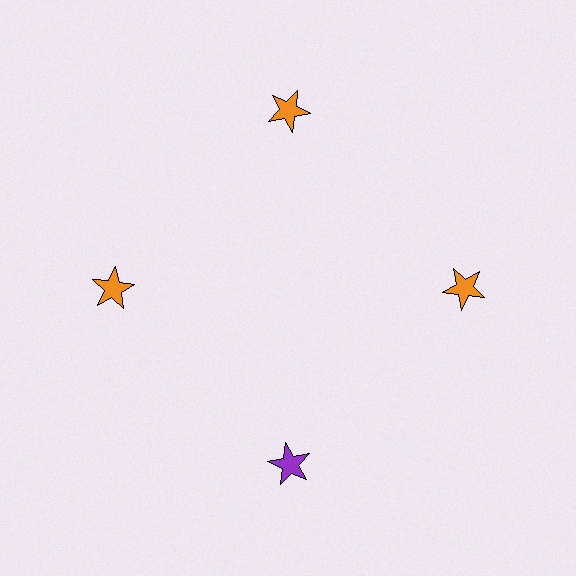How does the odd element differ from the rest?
It has a different color: purple instead of orange.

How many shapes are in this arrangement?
There are 4 shapes arranged in a ring pattern.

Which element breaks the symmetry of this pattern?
The purple star at roughly the 6 o'clock position breaks the symmetry. All other shapes are orange stars.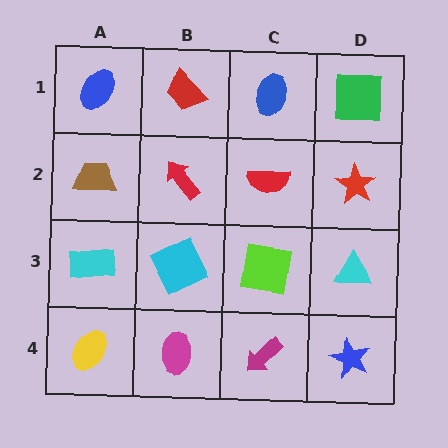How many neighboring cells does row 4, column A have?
2.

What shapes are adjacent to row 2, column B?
A red trapezoid (row 1, column B), a cyan square (row 3, column B), a brown trapezoid (row 2, column A), a red semicircle (row 2, column C).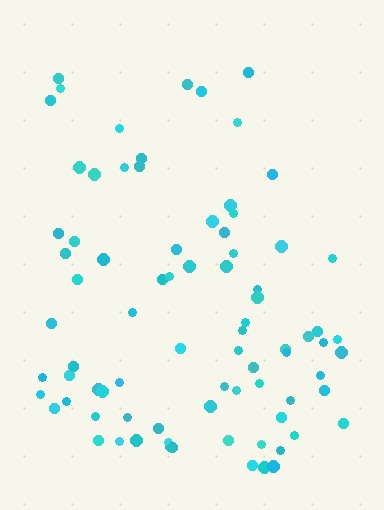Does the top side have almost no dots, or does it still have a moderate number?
Still a moderate number, just noticeably fewer than the bottom.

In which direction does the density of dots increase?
From top to bottom, with the bottom side densest.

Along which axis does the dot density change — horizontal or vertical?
Vertical.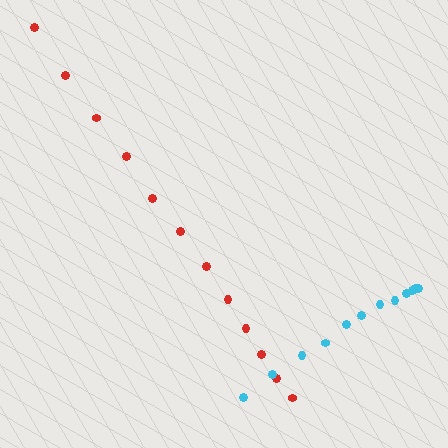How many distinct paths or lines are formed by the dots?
There are 2 distinct paths.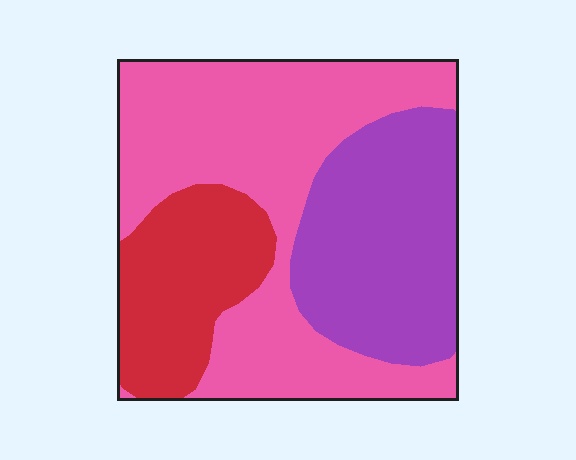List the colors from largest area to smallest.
From largest to smallest: pink, purple, red.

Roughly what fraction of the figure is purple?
Purple covers around 30% of the figure.